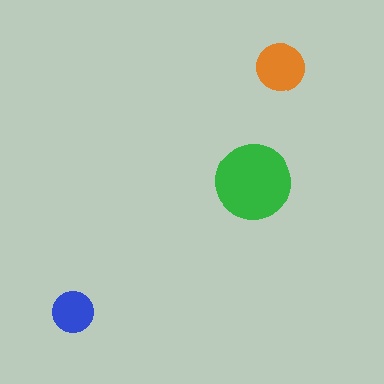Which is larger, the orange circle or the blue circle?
The orange one.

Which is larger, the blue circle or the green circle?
The green one.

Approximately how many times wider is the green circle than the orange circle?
About 1.5 times wider.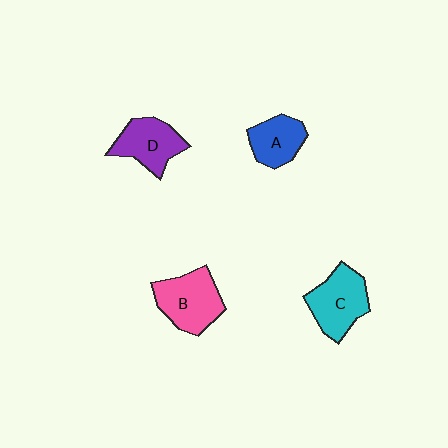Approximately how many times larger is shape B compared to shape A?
Approximately 1.4 times.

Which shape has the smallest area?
Shape A (blue).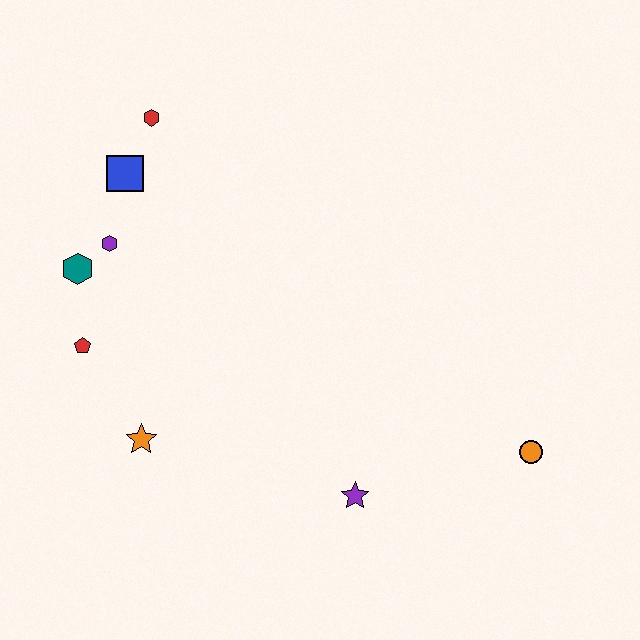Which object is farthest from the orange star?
The orange circle is farthest from the orange star.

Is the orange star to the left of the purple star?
Yes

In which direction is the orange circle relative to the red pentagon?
The orange circle is to the right of the red pentagon.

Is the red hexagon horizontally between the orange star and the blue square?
No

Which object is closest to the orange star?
The red pentagon is closest to the orange star.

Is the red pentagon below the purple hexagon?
Yes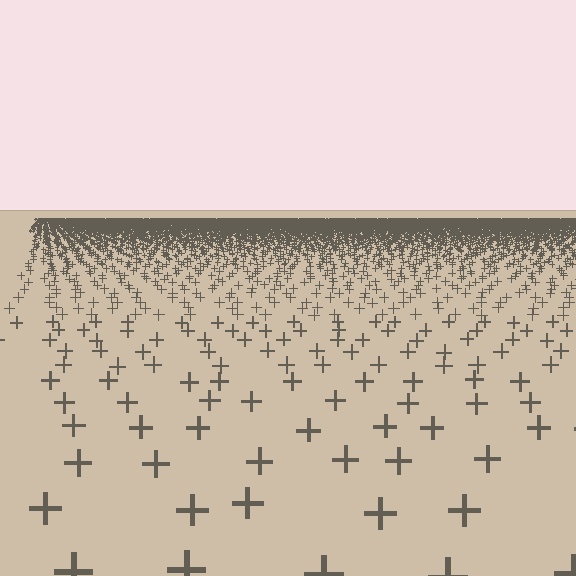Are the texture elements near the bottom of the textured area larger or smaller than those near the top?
Larger. Near the bottom, elements are closer to the viewer and appear at a bigger on-screen size.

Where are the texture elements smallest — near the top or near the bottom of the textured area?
Near the top.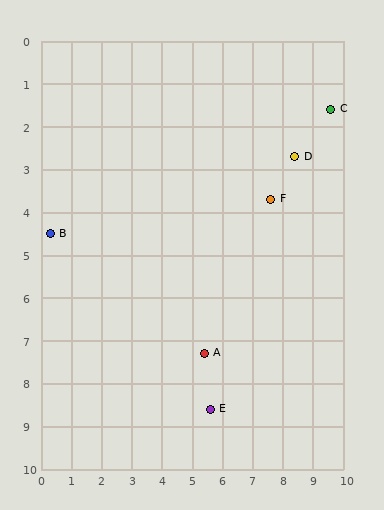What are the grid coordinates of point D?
Point D is at approximately (8.4, 2.7).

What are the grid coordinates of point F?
Point F is at approximately (7.6, 3.7).